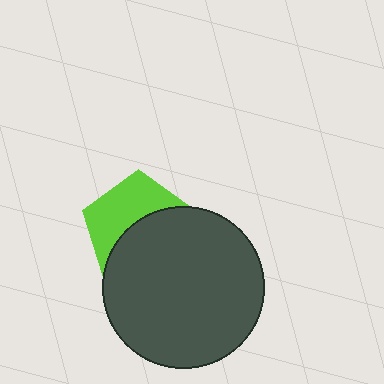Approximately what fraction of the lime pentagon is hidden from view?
Roughly 53% of the lime pentagon is hidden behind the dark gray circle.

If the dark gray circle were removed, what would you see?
You would see the complete lime pentagon.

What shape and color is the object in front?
The object in front is a dark gray circle.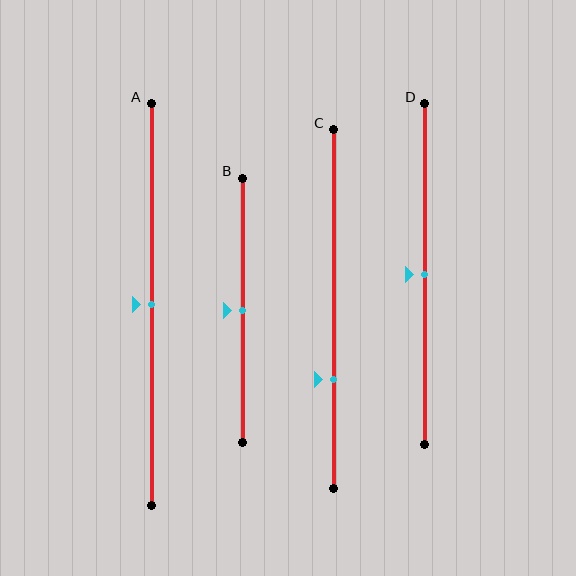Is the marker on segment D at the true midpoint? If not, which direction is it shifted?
Yes, the marker on segment D is at the true midpoint.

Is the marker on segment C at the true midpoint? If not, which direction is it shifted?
No, the marker on segment C is shifted downward by about 20% of the segment length.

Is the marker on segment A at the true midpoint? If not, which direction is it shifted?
Yes, the marker on segment A is at the true midpoint.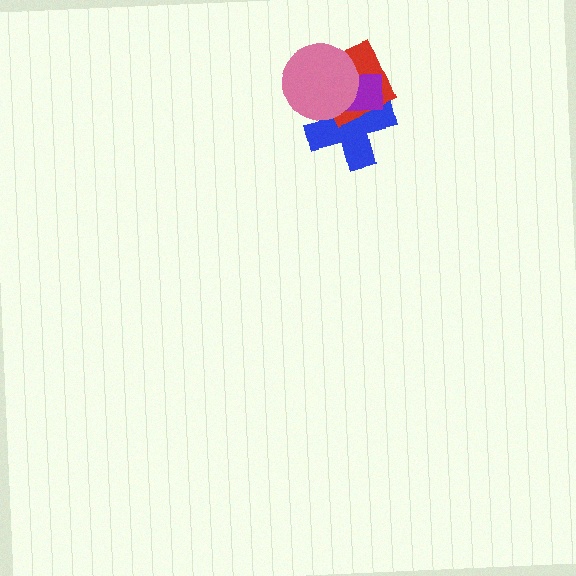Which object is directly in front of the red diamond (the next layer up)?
The purple rectangle is directly in front of the red diamond.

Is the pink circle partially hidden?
No, no other shape covers it.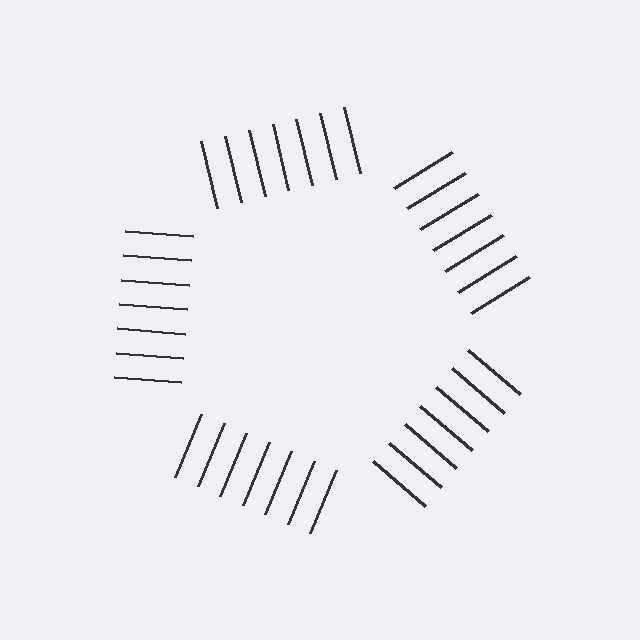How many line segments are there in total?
35 — 7 along each of the 5 edges.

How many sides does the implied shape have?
5 sides — the line-ends trace a pentagon.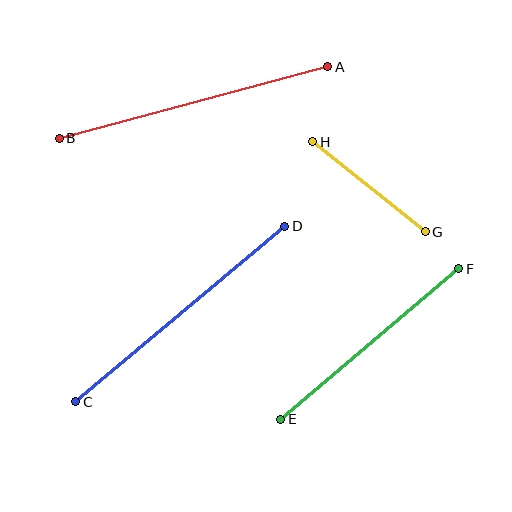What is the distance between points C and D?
The distance is approximately 273 pixels.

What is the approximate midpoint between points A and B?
The midpoint is at approximately (194, 103) pixels.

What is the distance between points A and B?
The distance is approximately 278 pixels.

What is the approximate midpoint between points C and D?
The midpoint is at approximately (180, 314) pixels.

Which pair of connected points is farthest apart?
Points A and B are farthest apart.